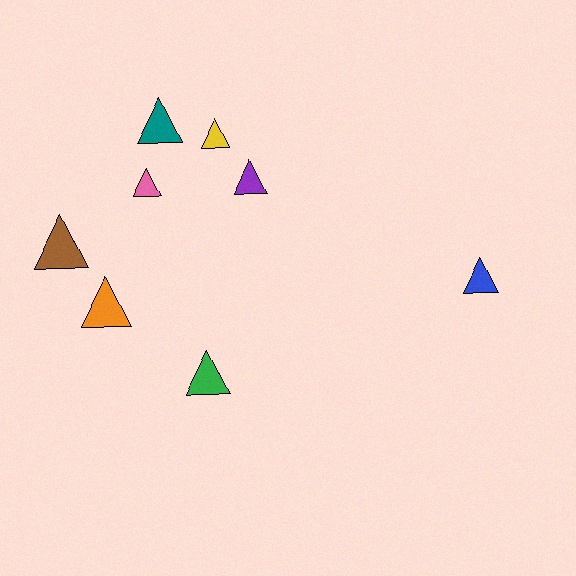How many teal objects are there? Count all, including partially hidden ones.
There is 1 teal object.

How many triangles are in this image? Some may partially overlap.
There are 8 triangles.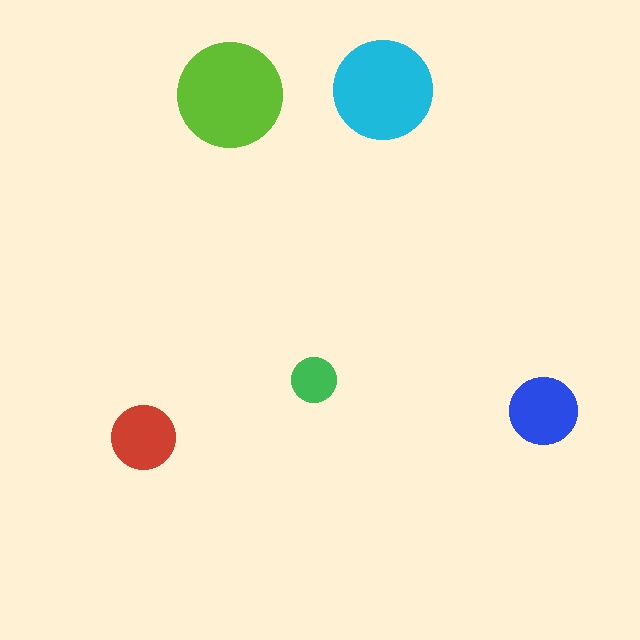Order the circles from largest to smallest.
the lime one, the cyan one, the blue one, the red one, the green one.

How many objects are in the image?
There are 5 objects in the image.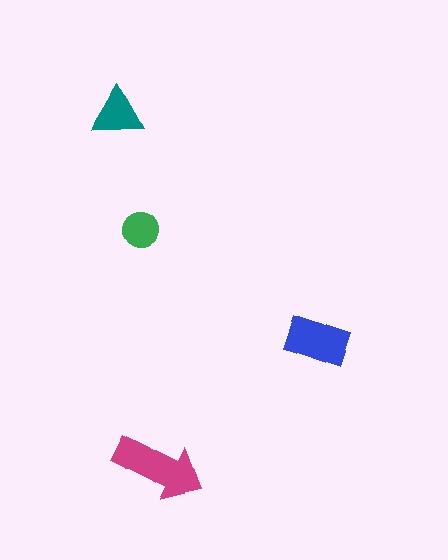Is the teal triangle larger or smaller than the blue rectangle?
Smaller.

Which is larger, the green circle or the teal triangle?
The teal triangle.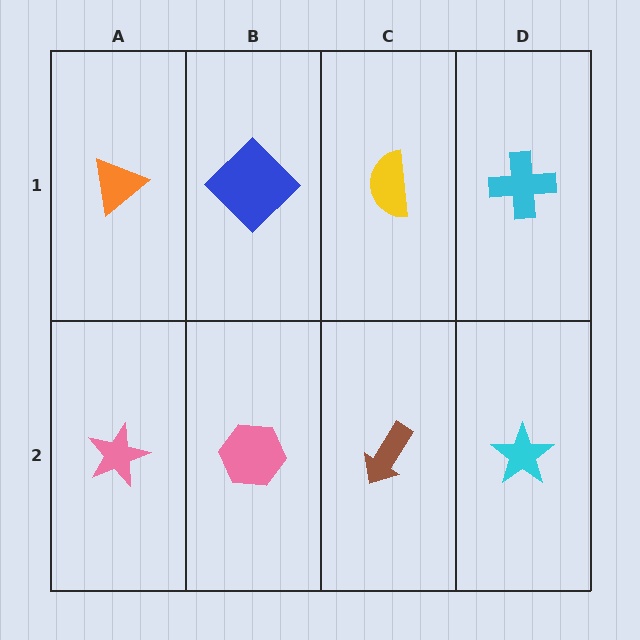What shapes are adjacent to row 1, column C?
A brown arrow (row 2, column C), a blue diamond (row 1, column B), a cyan cross (row 1, column D).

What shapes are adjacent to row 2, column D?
A cyan cross (row 1, column D), a brown arrow (row 2, column C).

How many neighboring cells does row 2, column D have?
2.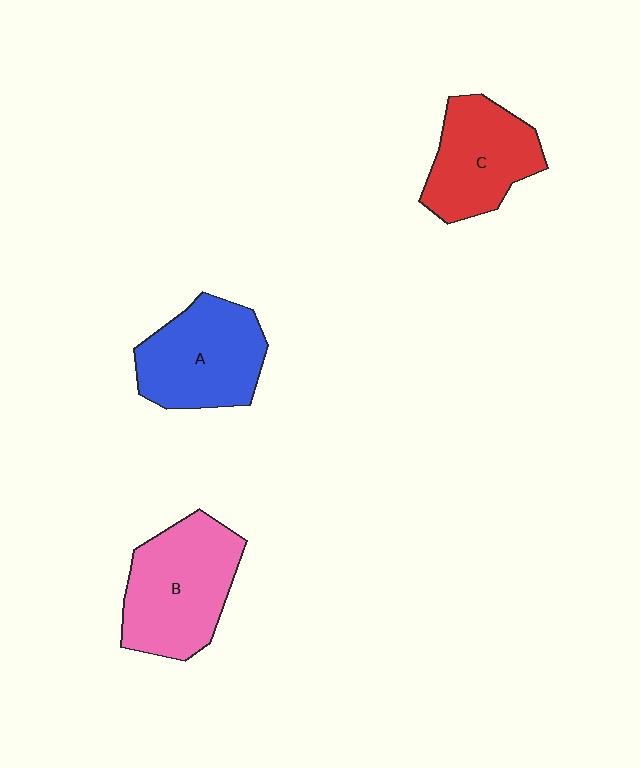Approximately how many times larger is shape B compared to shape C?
Approximately 1.2 times.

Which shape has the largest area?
Shape B (pink).